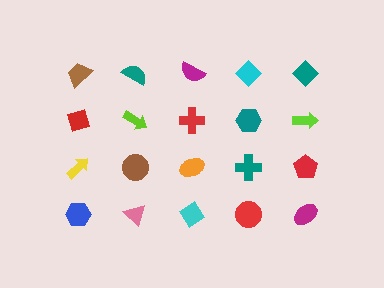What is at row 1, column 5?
A teal diamond.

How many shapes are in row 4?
5 shapes.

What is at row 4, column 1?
A blue hexagon.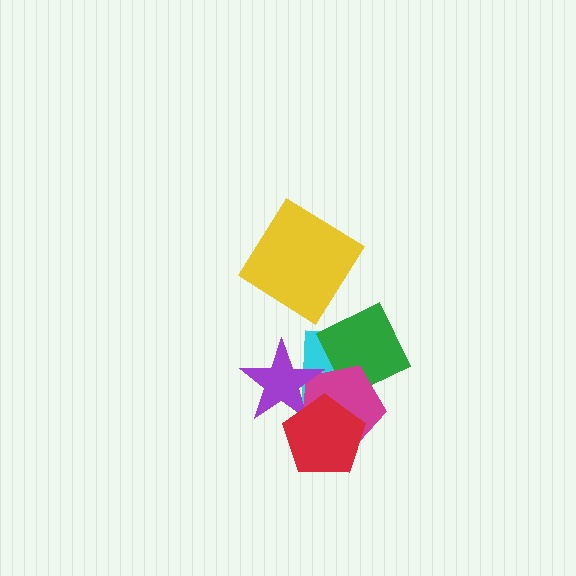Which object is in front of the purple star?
The red pentagon is in front of the purple star.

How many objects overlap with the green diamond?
2 objects overlap with the green diamond.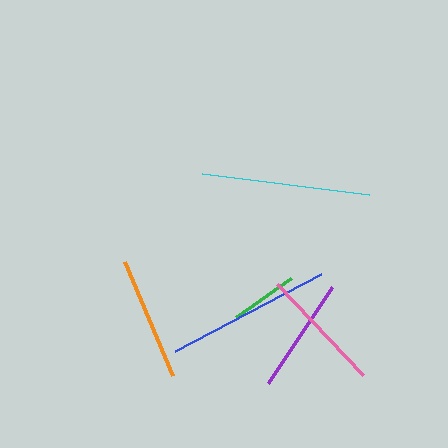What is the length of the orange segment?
The orange segment is approximately 123 pixels long.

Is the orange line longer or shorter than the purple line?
The orange line is longer than the purple line.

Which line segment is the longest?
The cyan line is the longest at approximately 168 pixels.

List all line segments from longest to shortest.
From longest to shortest: cyan, blue, pink, orange, purple, green.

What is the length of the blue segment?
The blue segment is approximately 165 pixels long.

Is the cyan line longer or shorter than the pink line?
The cyan line is longer than the pink line.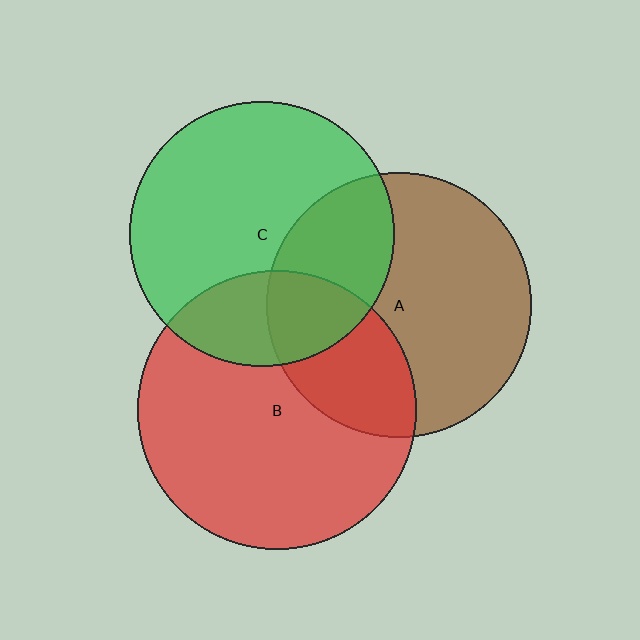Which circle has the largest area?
Circle B (red).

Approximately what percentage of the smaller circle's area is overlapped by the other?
Approximately 30%.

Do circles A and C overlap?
Yes.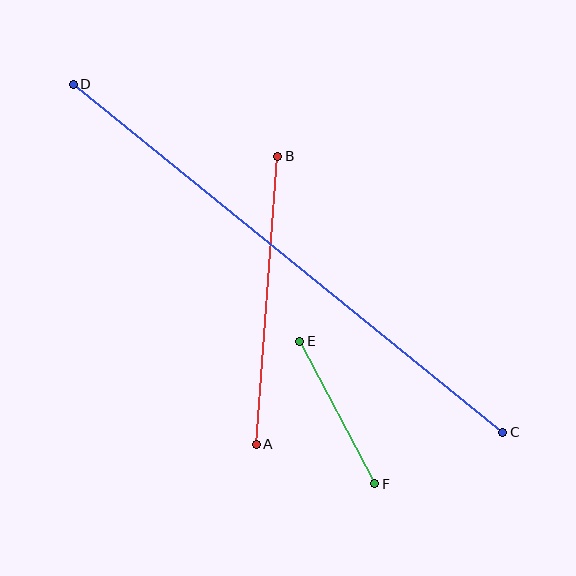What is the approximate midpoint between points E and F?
The midpoint is at approximately (337, 413) pixels.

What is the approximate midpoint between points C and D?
The midpoint is at approximately (288, 258) pixels.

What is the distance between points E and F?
The distance is approximately 161 pixels.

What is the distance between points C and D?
The distance is approximately 553 pixels.